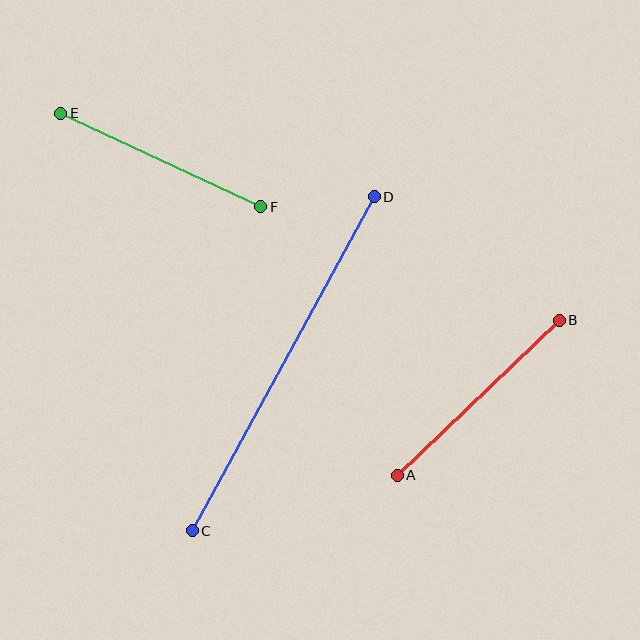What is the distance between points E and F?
The distance is approximately 221 pixels.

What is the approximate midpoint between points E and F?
The midpoint is at approximately (161, 160) pixels.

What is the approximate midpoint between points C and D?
The midpoint is at approximately (283, 364) pixels.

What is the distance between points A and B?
The distance is approximately 224 pixels.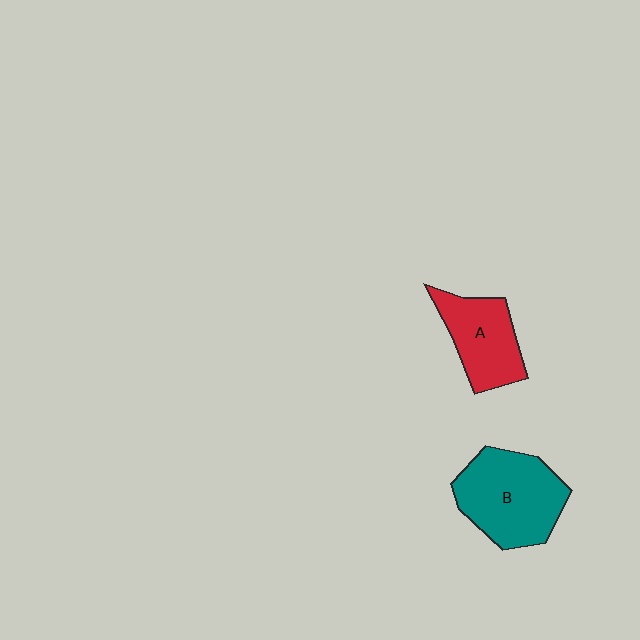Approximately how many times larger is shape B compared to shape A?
Approximately 1.4 times.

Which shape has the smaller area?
Shape A (red).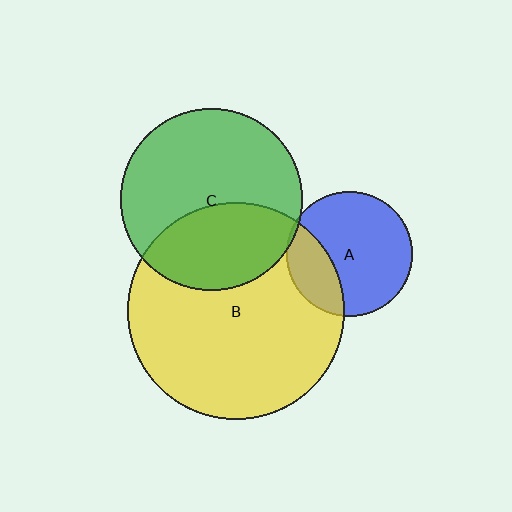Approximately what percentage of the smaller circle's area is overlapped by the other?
Approximately 5%.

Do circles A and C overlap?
Yes.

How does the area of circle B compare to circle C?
Approximately 1.4 times.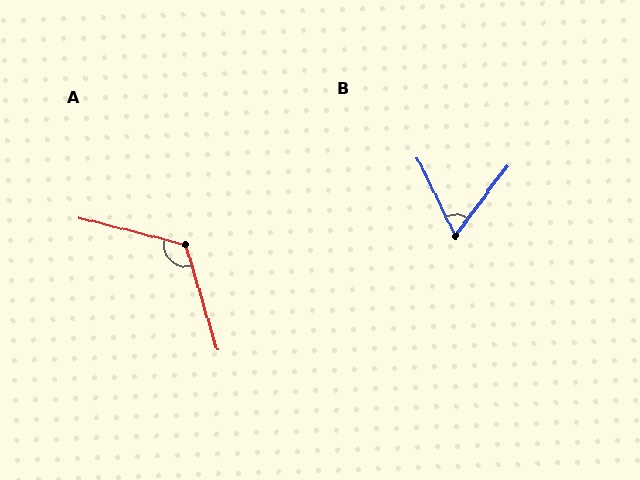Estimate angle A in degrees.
Approximately 121 degrees.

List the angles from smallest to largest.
B (63°), A (121°).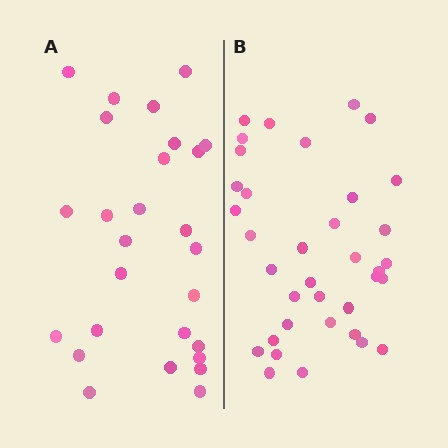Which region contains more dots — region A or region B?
Region B (the right region) has more dots.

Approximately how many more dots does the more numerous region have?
Region B has roughly 8 or so more dots than region A.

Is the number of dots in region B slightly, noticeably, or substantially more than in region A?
Region B has noticeably more, but not dramatically so. The ratio is roughly 1.3 to 1.